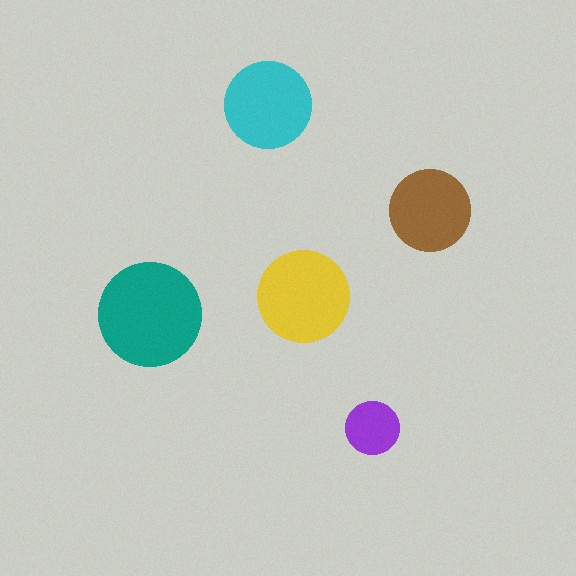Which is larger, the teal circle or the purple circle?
The teal one.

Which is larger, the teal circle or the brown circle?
The teal one.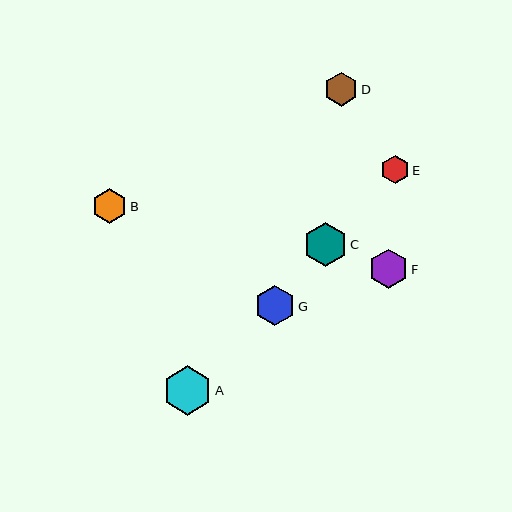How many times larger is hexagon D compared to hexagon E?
Hexagon D is approximately 1.2 times the size of hexagon E.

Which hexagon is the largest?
Hexagon A is the largest with a size of approximately 50 pixels.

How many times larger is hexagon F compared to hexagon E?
Hexagon F is approximately 1.4 times the size of hexagon E.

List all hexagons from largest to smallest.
From largest to smallest: A, C, G, F, B, D, E.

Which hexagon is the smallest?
Hexagon E is the smallest with a size of approximately 28 pixels.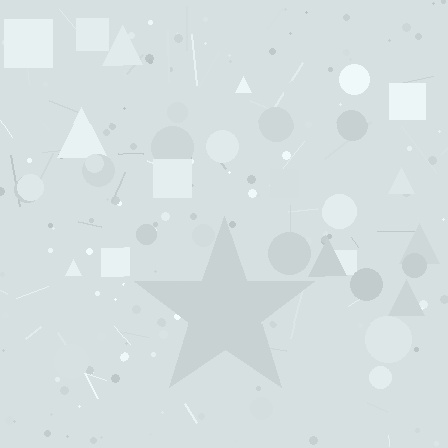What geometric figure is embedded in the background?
A star is embedded in the background.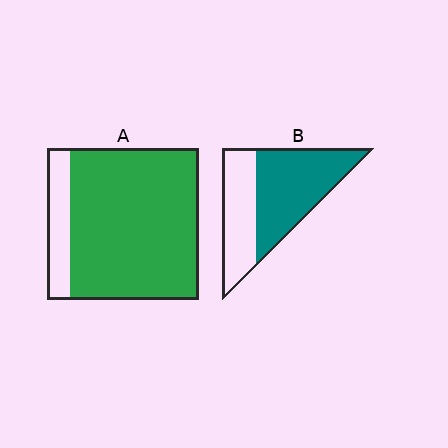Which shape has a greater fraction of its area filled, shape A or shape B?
Shape A.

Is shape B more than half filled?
Yes.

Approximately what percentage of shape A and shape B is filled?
A is approximately 85% and B is approximately 60%.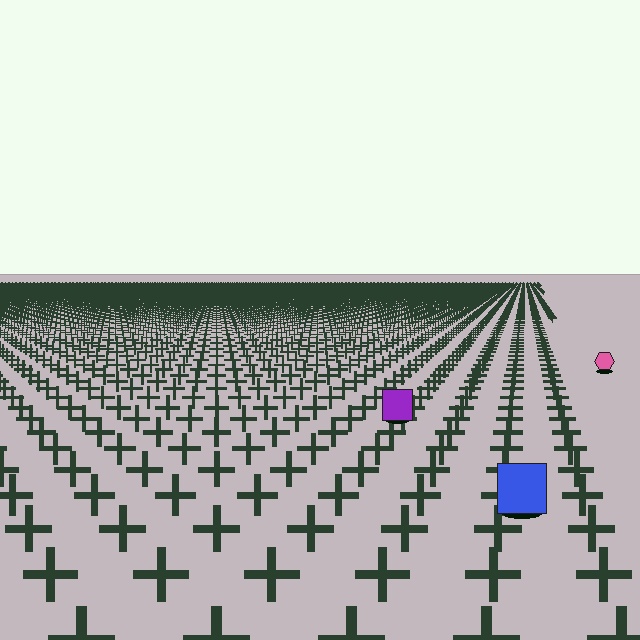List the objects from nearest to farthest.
From nearest to farthest: the blue square, the purple square, the pink hexagon.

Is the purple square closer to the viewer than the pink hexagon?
Yes. The purple square is closer — you can tell from the texture gradient: the ground texture is coarser near it.